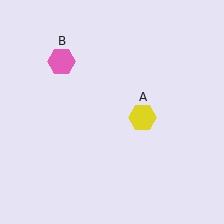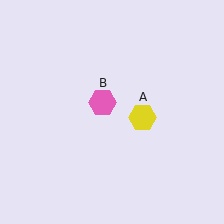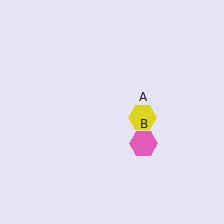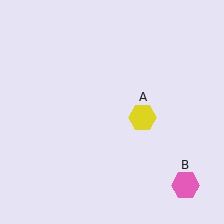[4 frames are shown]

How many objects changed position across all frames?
1 object changed position: pink hexagon (object B).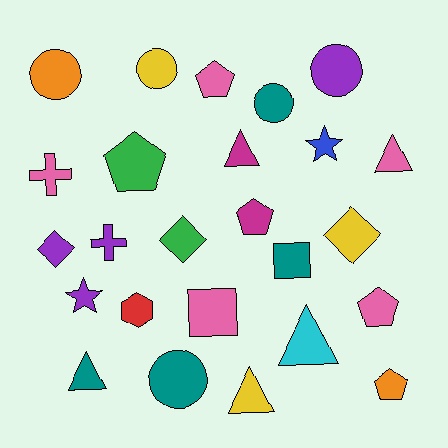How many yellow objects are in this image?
There are 3 yellow objects.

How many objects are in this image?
There are 25 objects.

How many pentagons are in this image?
There are 5 pentagons.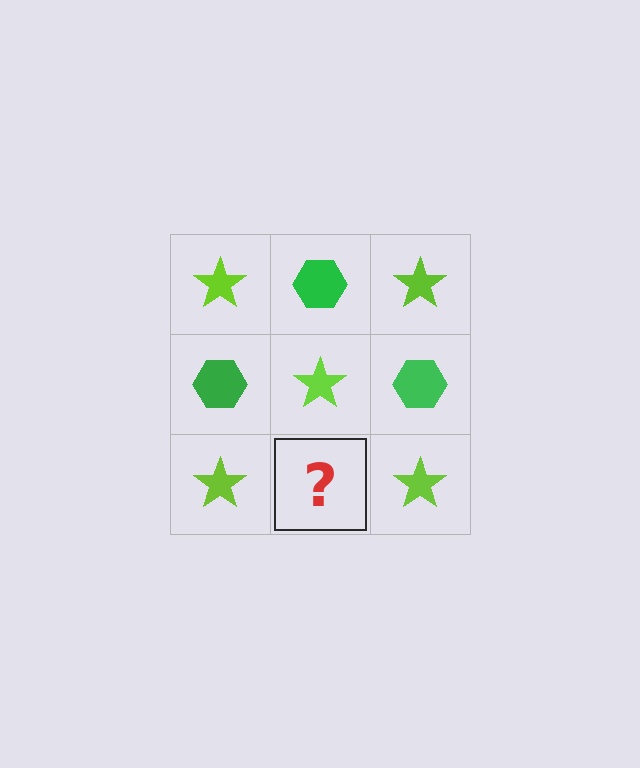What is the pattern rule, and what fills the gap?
The rule is that it alternates lime star and green hexagon in a checkerboard pattern. The gap should be filled with a green hexagon.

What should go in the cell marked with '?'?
The missing cell should contain a green hexagon.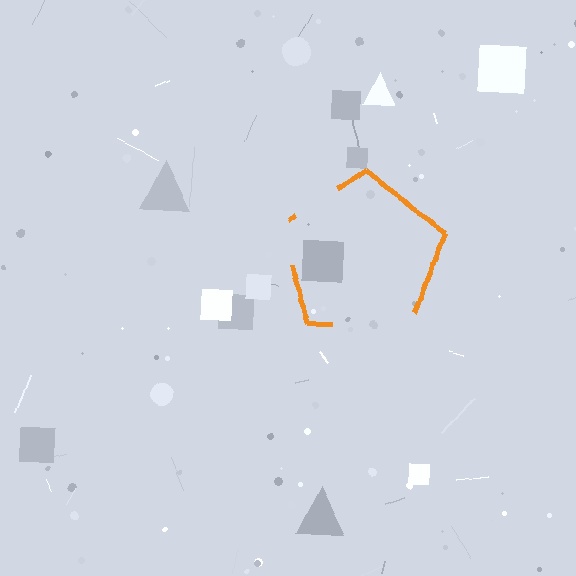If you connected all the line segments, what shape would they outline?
They would outline a pentagon.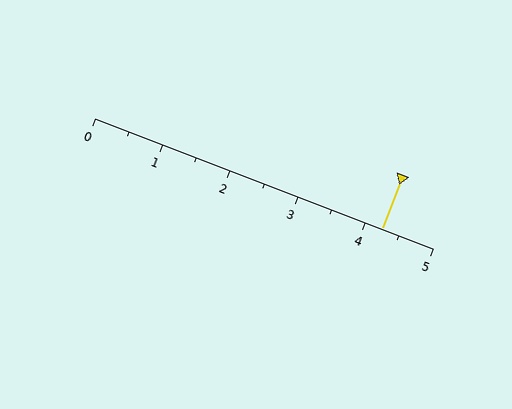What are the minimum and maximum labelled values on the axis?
The axis runs from 0 to 5.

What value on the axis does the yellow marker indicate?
The marker indicates approximately 4.2.